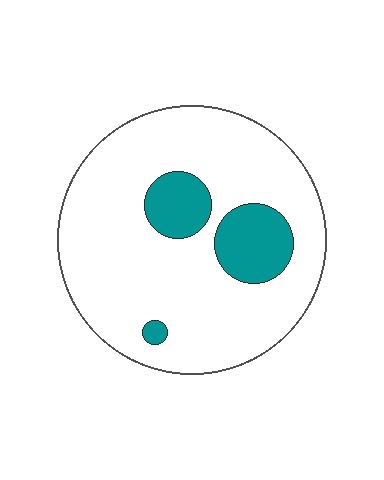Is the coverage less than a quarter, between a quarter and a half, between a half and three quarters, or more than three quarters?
Less than a quarter.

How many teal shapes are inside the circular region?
3.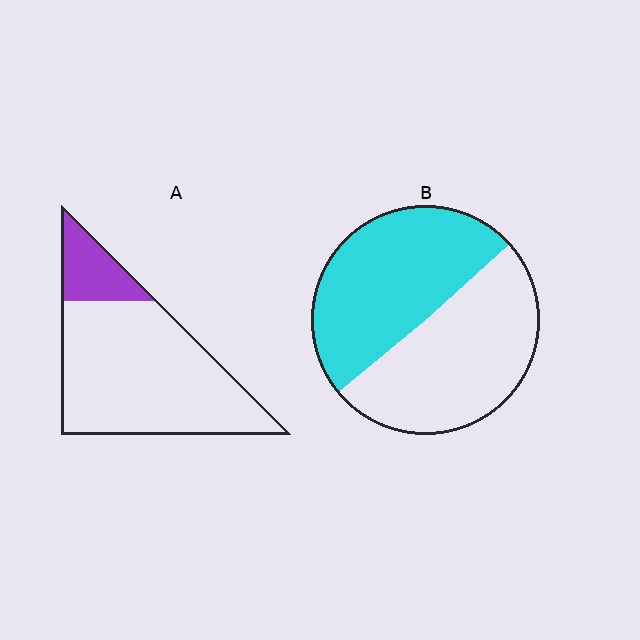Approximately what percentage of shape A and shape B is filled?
A is approximately 20% and B is approximately 50%.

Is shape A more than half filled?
No.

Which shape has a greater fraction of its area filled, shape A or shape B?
Shape B.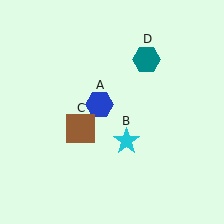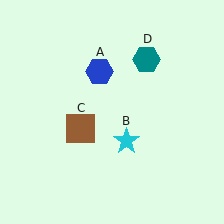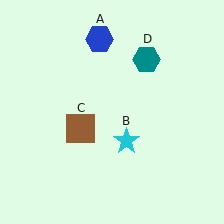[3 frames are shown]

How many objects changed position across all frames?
1 object changed position: blue hexagon (object A).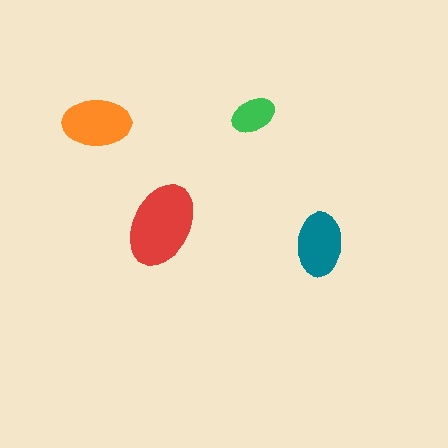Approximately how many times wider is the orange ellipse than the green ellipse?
About 1.5 times wider.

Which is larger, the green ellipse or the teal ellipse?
The teal one.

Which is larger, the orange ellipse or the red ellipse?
The red one.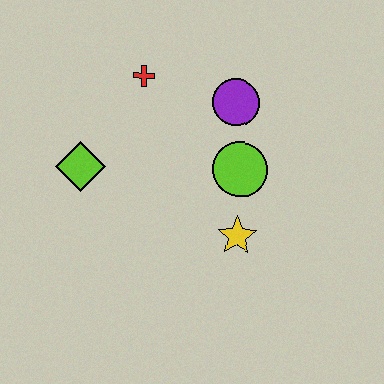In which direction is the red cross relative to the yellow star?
The red cross is above the yellow star.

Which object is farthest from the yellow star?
The red cross is farthest from the yellow star.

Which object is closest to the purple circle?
The lime circle is closest to the purple circle.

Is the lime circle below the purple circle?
Yes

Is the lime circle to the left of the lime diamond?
No